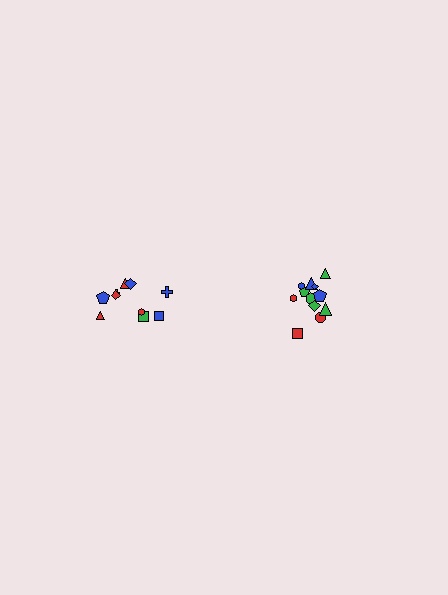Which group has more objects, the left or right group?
The right group.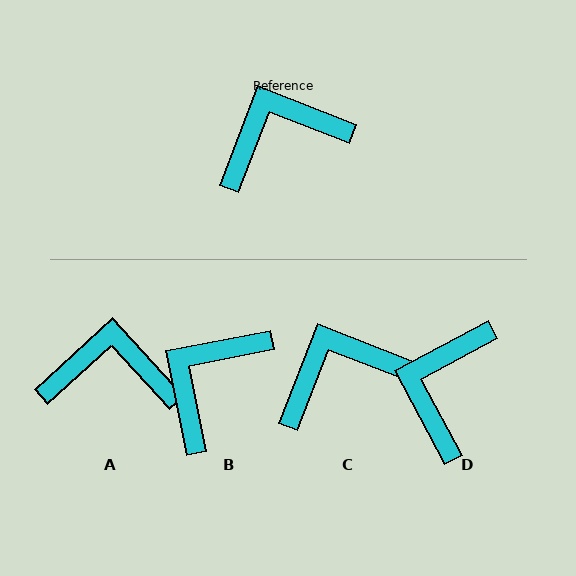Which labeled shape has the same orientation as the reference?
C.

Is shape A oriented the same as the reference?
No, it is off by about 26 degrees.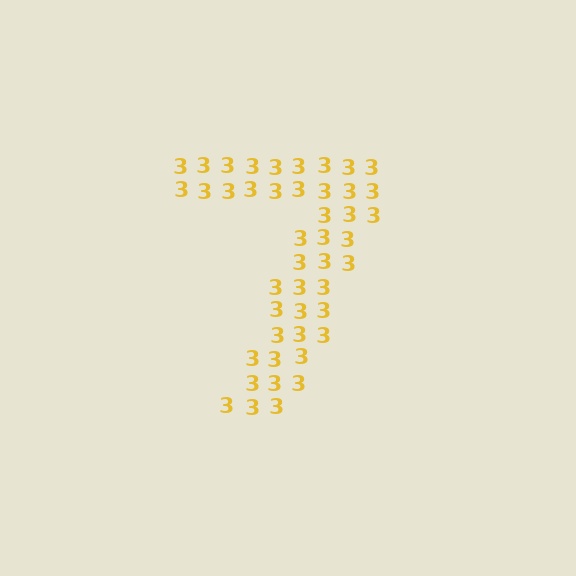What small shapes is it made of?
It is made of small digit 3's.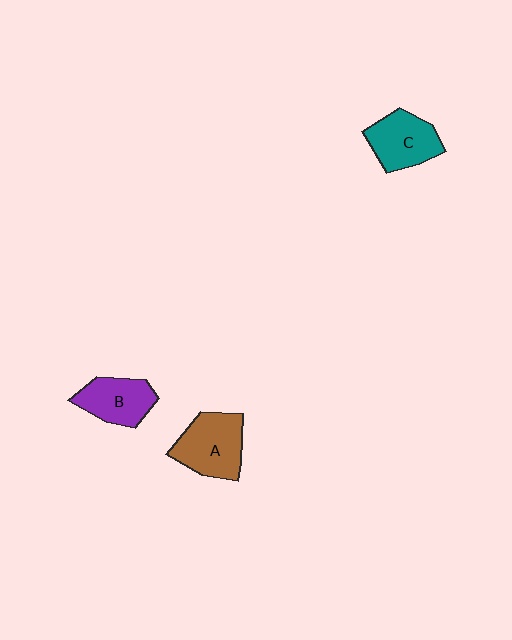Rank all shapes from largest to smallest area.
From largest to smallest: A (brown), C (teal), B (purple).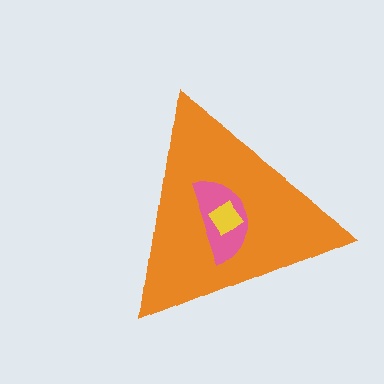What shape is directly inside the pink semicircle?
The yellow diamond.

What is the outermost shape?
The orange triangle.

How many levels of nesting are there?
3.